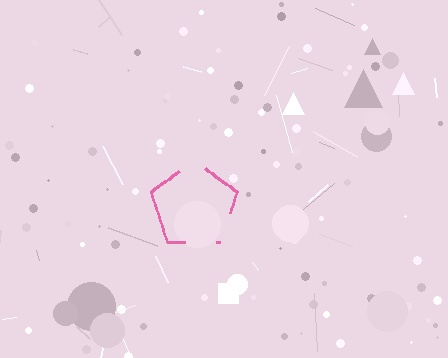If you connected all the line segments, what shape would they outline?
They would outline a pentagon.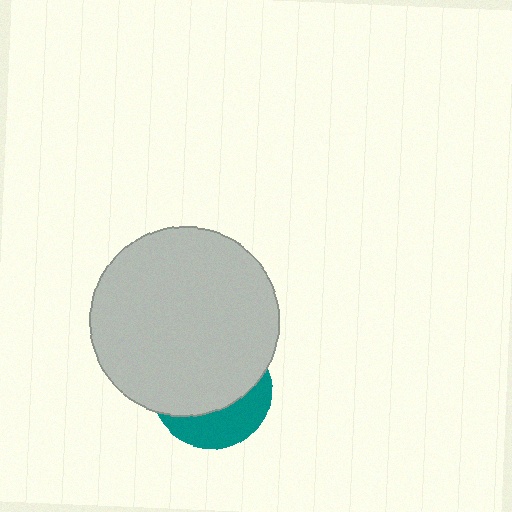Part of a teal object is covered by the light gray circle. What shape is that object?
It is a circle.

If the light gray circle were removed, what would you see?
You would see the complete teal circle.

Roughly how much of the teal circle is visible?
A small part of it is visible (roughly 34%).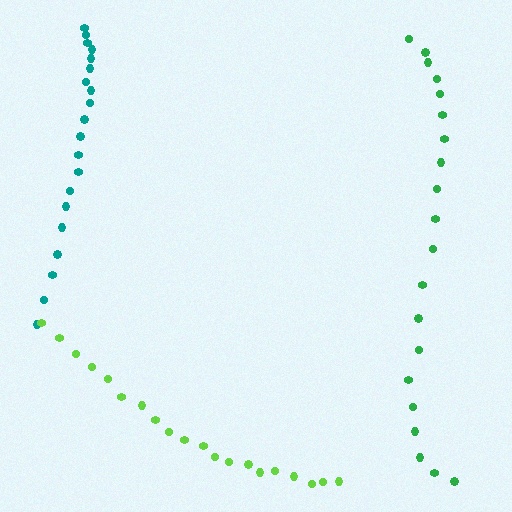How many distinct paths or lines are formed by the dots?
There are 3 distinct paths.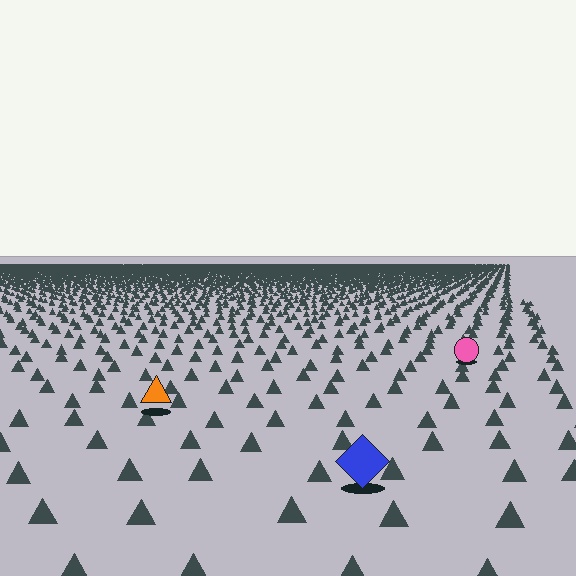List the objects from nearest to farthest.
From nearest to farthest: the blue diamond, the orange triangle, the pink circle.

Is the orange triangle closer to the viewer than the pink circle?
Yes. The orange triangle is closer — you can tell from the texture gradient: the ground texture is coarser near it.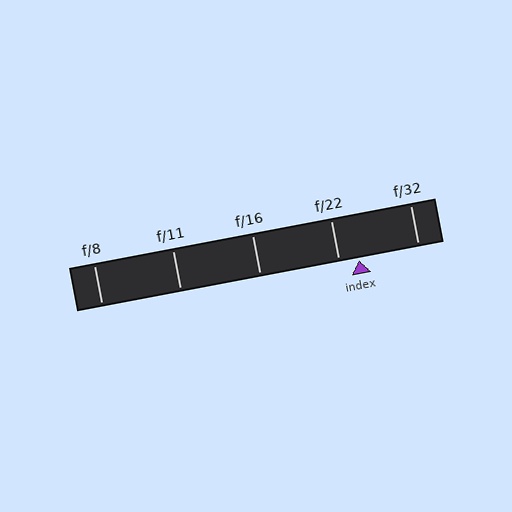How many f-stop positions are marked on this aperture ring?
There are 5 f-stop positions marked.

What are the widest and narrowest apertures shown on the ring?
The widest aperture shown is f/8 and the narrowest is f/32.